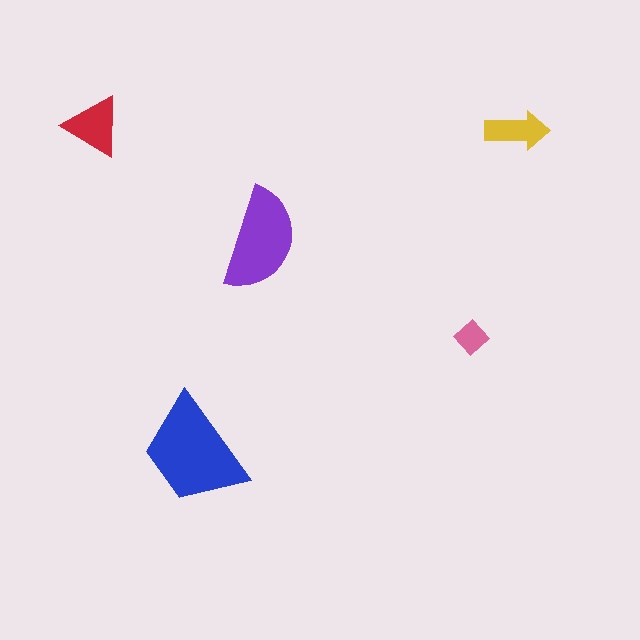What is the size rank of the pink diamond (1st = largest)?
5th.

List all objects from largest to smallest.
The blue trapezoid, the purple semicircle, the red triangle, the yellow arrow, the pink diamond.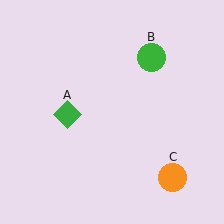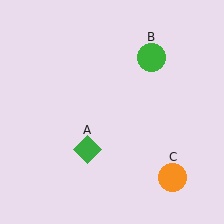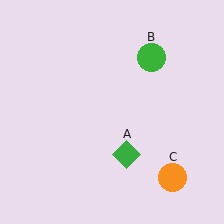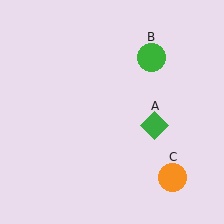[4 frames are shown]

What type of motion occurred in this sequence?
The green diamond (object A) rotated counterclockwise around the center of the scene.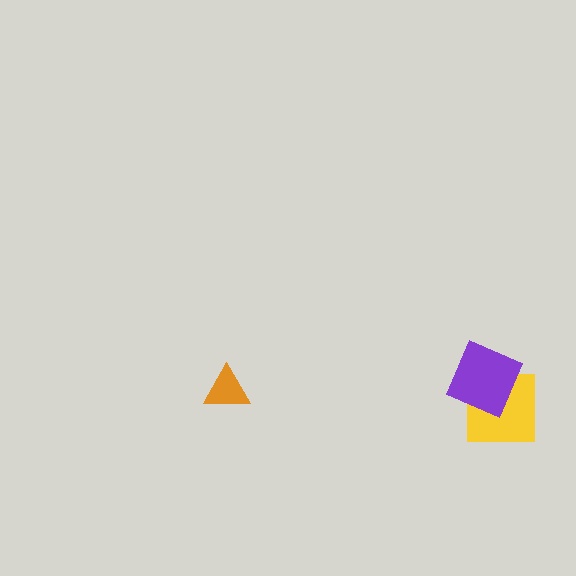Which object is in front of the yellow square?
The purple diamond is in front of the yellow square.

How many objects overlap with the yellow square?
1 object overlaps with the yellow square.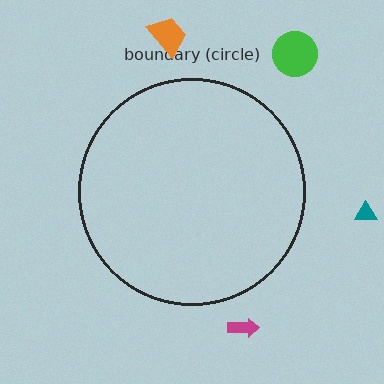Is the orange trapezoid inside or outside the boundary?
Outside.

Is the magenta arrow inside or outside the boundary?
Outside.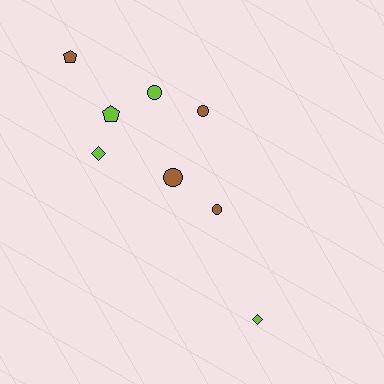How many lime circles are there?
There is 1 lime circle.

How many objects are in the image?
There are 8 objects.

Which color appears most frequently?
Brown, with 4 objects.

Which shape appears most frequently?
Circle, with 4 objects.